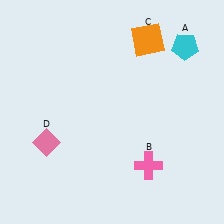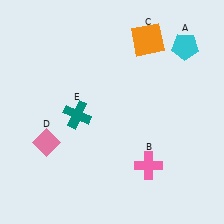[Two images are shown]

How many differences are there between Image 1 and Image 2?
There is 1 difference between the two images.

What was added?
A teal cross (E) was added in Image 2.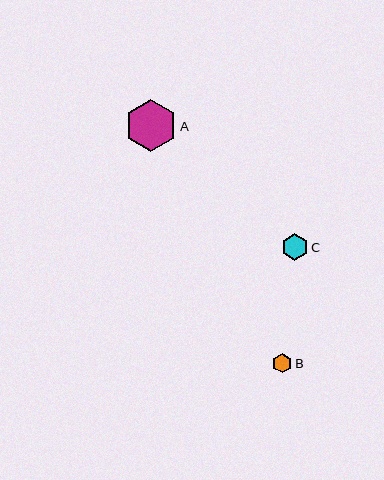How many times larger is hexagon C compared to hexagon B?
Hexagon C is approximately 1.4 times the size of hexagon B.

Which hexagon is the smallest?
Hexagon B is the smallest with a size of approximately 19 pixels.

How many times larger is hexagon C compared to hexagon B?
Hexagon C is approximately 1.4 times the size of hexagon B.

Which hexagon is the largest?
Hexagon A is the largest with a size of approximately 52 pixels.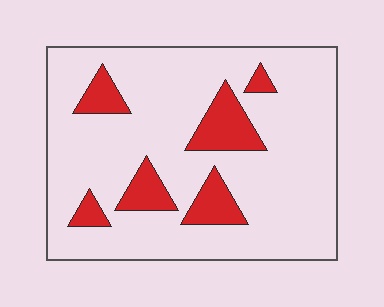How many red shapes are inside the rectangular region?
6.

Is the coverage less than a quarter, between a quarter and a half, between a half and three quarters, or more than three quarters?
Less than a quarter.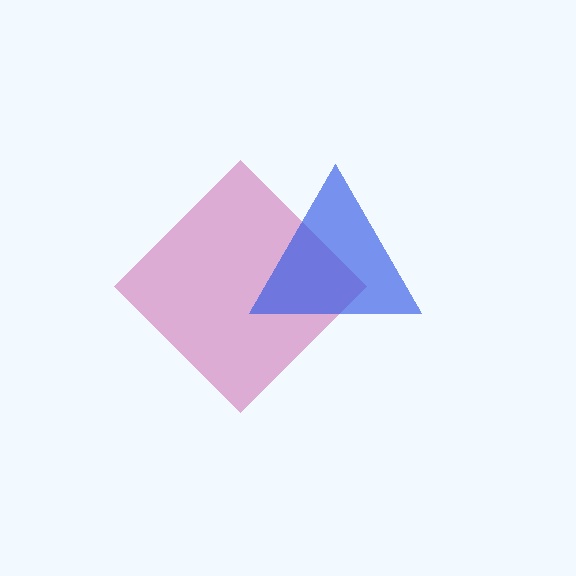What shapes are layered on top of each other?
The layered shapes are: a magenta diamond, a blue triangle.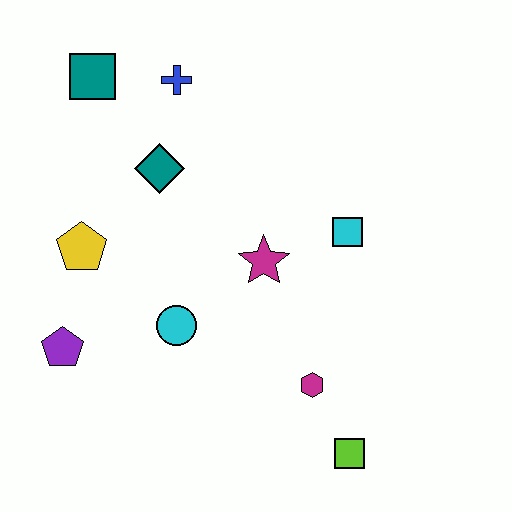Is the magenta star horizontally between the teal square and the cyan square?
Yes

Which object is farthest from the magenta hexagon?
The teal square is farthest from the magenta hexagon.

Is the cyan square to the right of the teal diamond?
Yes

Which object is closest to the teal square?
The blue cross is closest to the teal square.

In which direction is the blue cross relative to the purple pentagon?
The blue cross is above the purple pentagon.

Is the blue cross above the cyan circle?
Yes